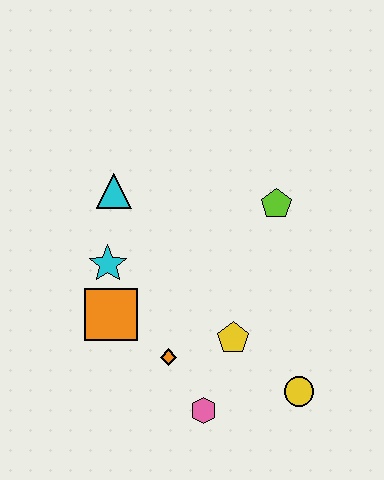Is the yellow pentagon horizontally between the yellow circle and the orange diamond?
Yes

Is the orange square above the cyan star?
No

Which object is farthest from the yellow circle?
The cyan triangle is farthest from the yellow circle.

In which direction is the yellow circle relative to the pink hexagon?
The yellow circle is to the right of the pink hexagon.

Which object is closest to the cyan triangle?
The cyan star is closest to the cyan triangle.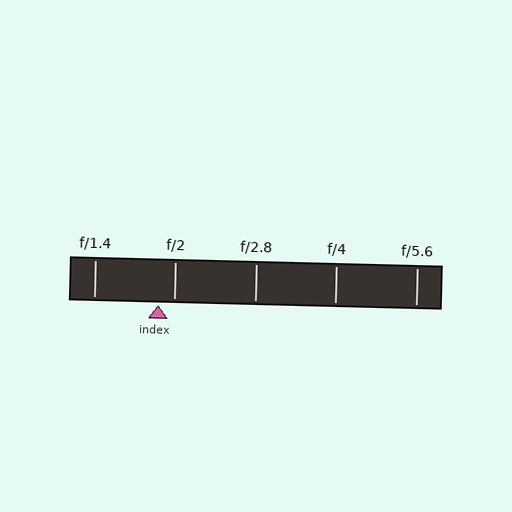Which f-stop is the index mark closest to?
The index mark is closest to f/2.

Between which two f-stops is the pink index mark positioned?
The index mark is between f/1.4 and f/2.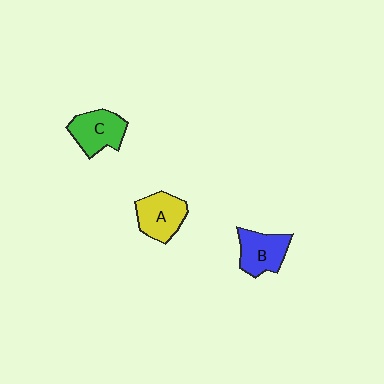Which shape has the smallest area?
Shape B (blue).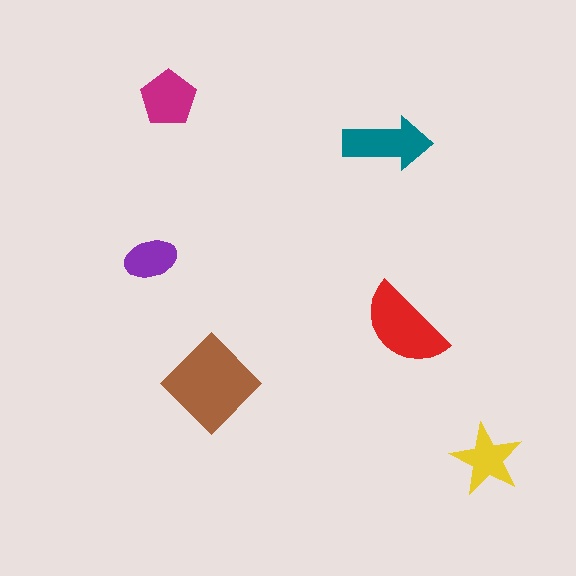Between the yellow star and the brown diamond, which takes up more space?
The brown diamond.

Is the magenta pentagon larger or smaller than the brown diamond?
Smaller.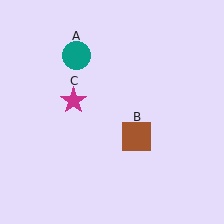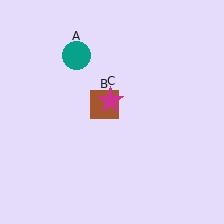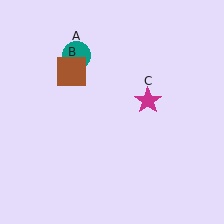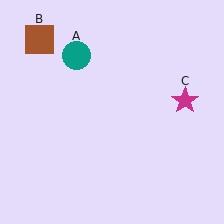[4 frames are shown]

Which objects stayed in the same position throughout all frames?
Teal circle (object A) remained stationary.